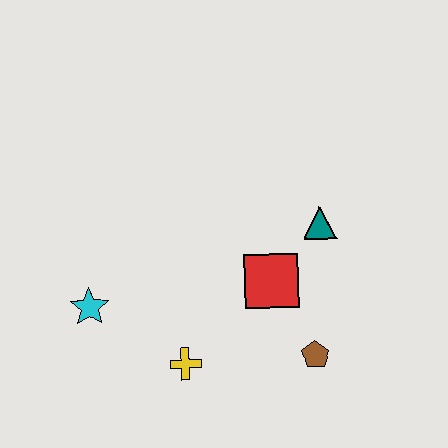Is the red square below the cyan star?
No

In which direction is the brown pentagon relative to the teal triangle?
The brown pentagon is below the teal triangle.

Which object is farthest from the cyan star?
The teal triangle is farthest from the cyan star.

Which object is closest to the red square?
The teal triangle is closest to the red square.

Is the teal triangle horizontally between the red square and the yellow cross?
No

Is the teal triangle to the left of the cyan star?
No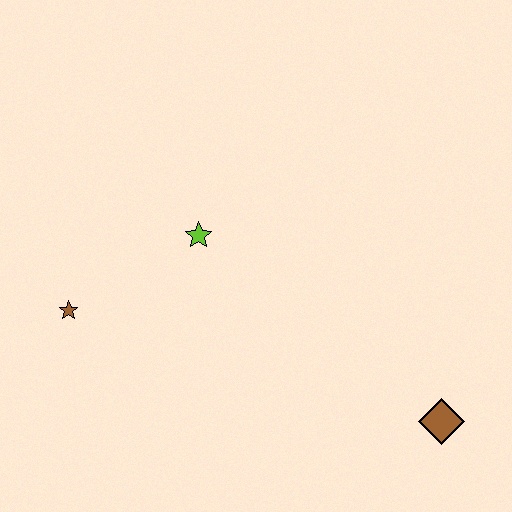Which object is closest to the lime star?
The brown star is closest to the lime star.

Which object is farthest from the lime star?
The brown diamond is farthest from the lime star.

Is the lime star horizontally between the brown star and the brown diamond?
Yes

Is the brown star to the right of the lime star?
No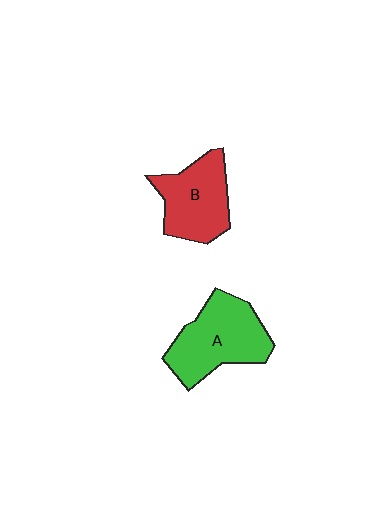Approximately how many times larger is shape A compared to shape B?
Approximately 1.2 times.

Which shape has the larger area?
Shape A (green).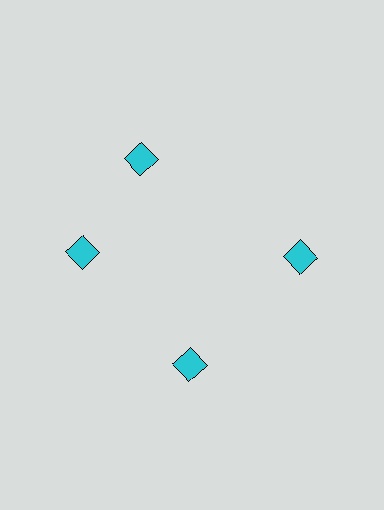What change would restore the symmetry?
The symmetry would be restored by rotating it back into even spacing with its neighbors so that all 4 diamonds sit at equal angles and equal distance from the center.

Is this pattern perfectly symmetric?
No. The 4 cyan diamonds are arranged in a ring, but one element near the 12 o'clock position is rotated out of alignment along the ring, breaking the 4-fold rotational symmetry.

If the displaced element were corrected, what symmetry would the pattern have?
It would have 4-fold rotational symmetry — the pattern would map onto itself every 90 degrees.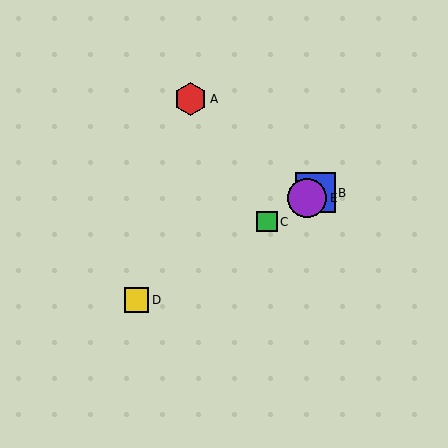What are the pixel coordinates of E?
Object E is at (307, 198).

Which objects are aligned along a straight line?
Objects B, C, D, E are aligned along a straight line.